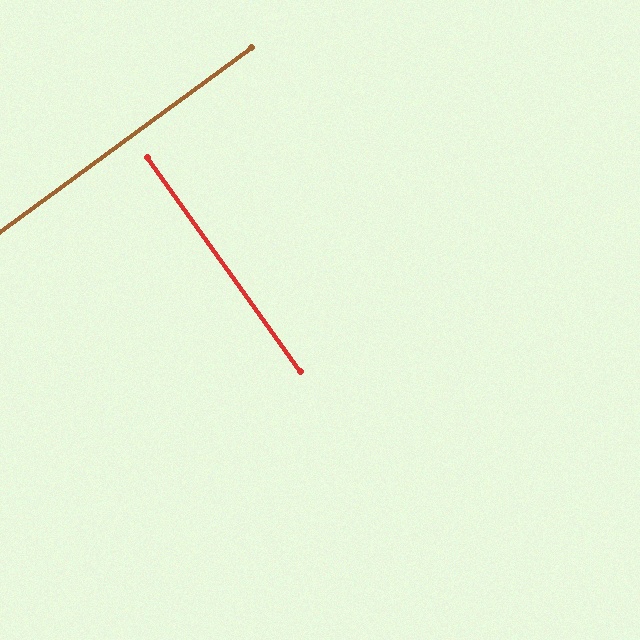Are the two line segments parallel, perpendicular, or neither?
Perpendicular — they meet at approximately 89°.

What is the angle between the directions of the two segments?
Approximately 89 degrees.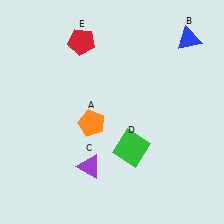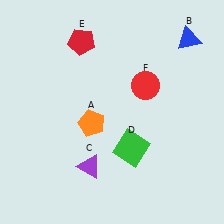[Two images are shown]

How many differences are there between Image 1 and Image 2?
There is 1 difference between the two images.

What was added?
A red circle (F) was added in Image 2.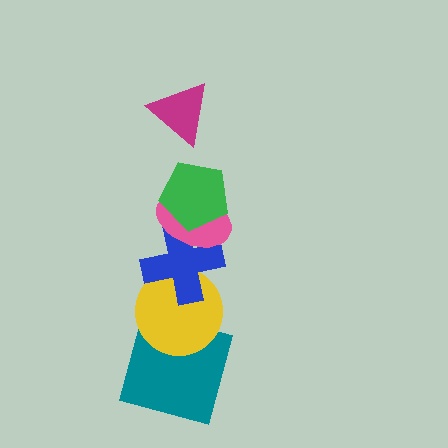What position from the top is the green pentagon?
The green pentagon is 2nd from the top.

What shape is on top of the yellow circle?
The blue cross is on top of the yellow circle.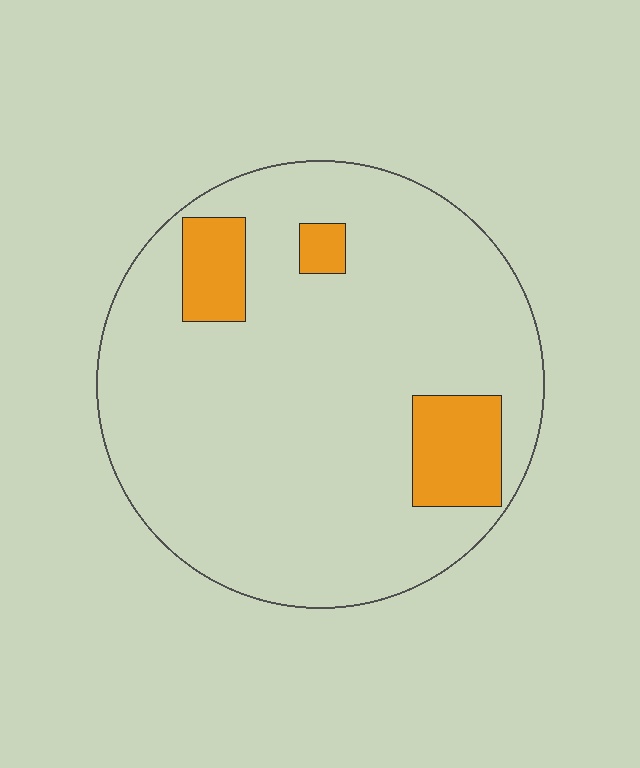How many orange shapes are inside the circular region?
3.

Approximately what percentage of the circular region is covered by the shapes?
Approximately 10%.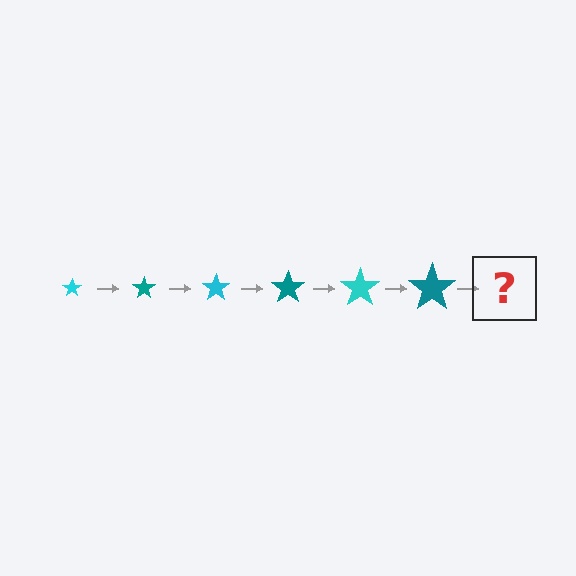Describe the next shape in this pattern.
It should be a cyan star, larger than the previous one.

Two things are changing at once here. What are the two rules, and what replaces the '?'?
The two rules are that the star grows larger each step and the color cycles through cyan and teal. The '?' should be a cyan star, larger than the previous one.